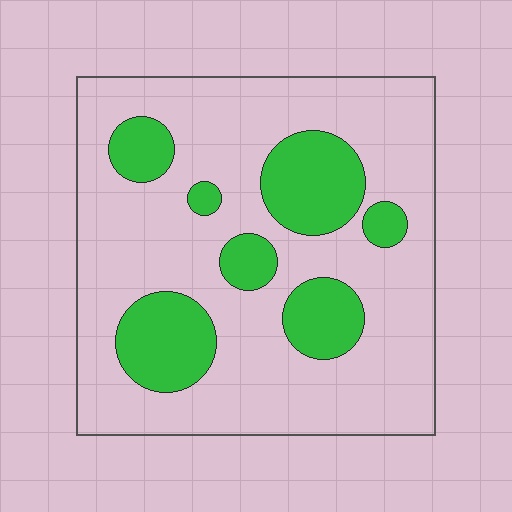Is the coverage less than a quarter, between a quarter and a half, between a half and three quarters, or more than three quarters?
Less than a quarter.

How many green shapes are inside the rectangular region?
7.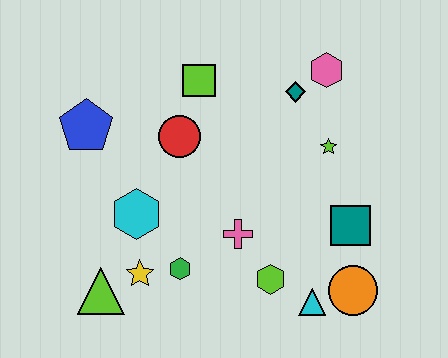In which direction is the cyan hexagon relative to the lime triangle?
The cyan hexagon is above the lime triangle.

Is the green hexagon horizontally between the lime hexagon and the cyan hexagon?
Yes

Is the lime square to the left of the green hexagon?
No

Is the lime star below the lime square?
Yes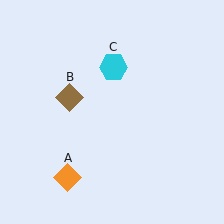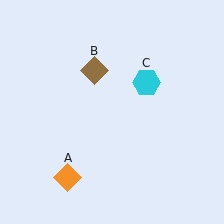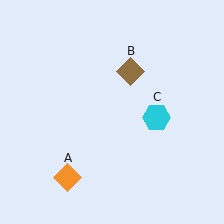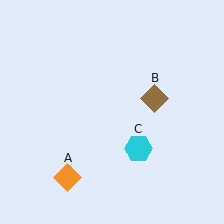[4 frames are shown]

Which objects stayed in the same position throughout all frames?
Orange diamond (object A) remained stationary.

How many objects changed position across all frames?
2 objects changed position: brown diamond (object B), cyan hexagon (object C).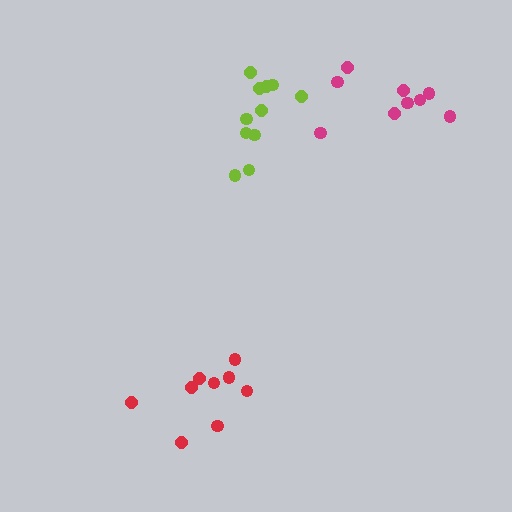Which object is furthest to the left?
The red cluster is leftmost.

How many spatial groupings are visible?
There are 3 spatial groupings.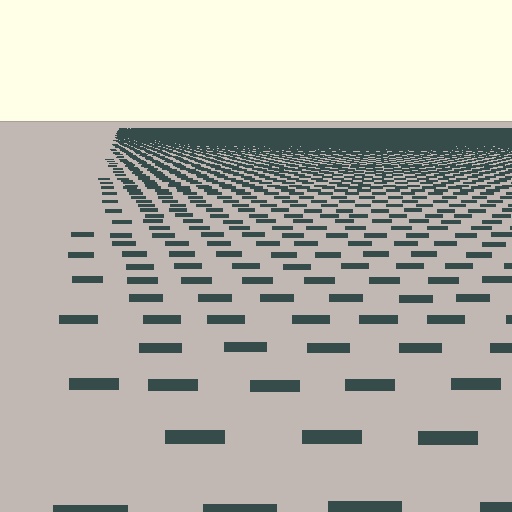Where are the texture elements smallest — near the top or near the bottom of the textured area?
Near the top.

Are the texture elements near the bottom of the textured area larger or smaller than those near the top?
Larger. Near the bottom, elements are closer to the viewer and appear at a bigger on-screen size.